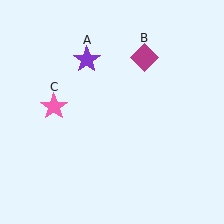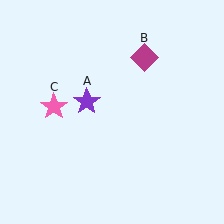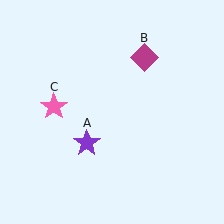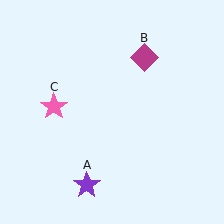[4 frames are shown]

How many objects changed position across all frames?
1 object changed position: purple star (object A).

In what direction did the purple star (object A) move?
The purple star (object A) moved down.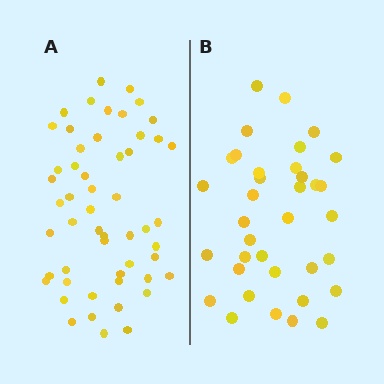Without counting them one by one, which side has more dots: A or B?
Region A (the left region) has more dots.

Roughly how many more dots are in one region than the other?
Region A has approximately 15 more dots than region B.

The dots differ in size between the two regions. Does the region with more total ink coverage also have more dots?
No. Region B has more total ink coverage because its dots are larger, but region A actually contains more individual dots. Total area can be misleading — the number of items is what matters here.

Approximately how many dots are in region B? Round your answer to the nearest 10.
About 40 dots. (The exact count is 36, which rounds to 40.)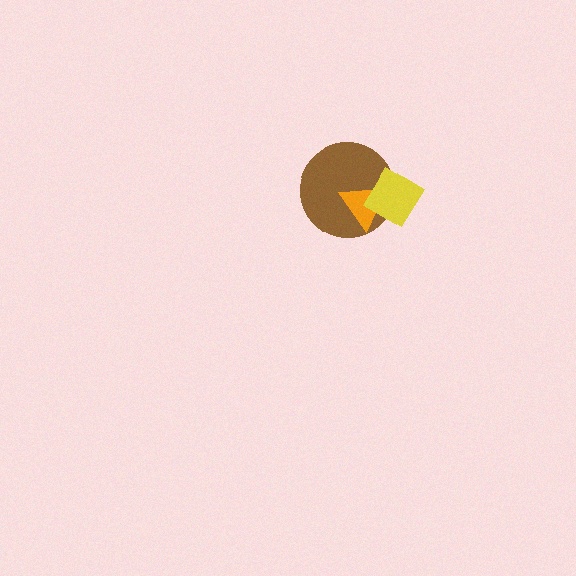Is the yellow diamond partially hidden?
No, no other shape covers it.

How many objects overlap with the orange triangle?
2 objects overlap with the orange triangle.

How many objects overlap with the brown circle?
2 objects overlap with the brown circle.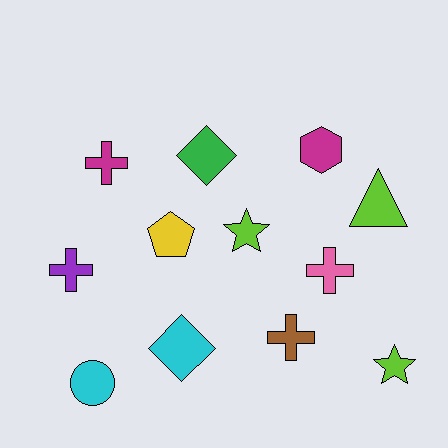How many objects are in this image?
There are 12 objects.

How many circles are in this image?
There is 1 circle.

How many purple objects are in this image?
There is 1 purple object.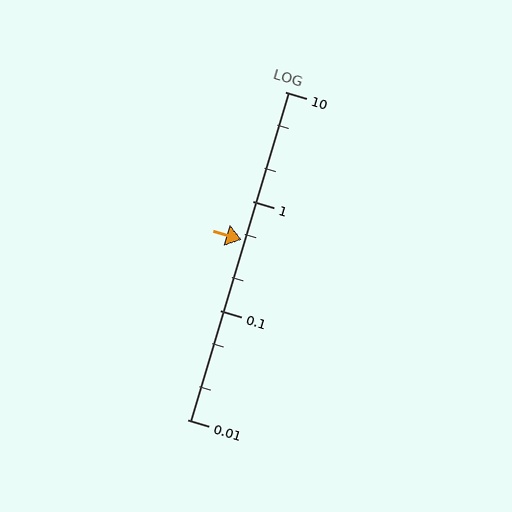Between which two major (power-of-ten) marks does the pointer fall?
The pointer is between 0.1 and 1.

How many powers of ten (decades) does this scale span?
The scale spans 3 decades, from 0.01 to 10.